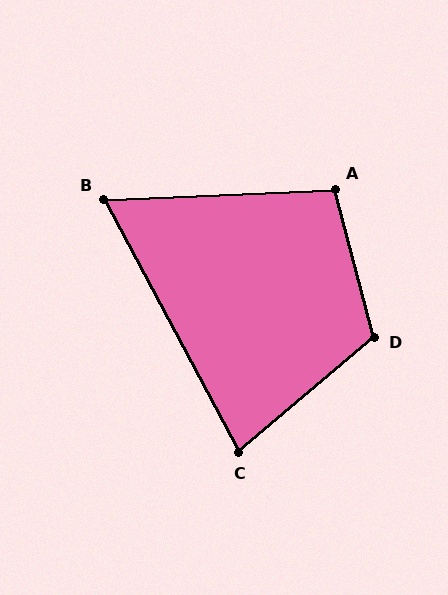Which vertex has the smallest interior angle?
B, at approximately 64 degrees.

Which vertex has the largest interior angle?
D, at approximately 116 degrees.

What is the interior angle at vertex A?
Approximately 102 degrees (obtuse).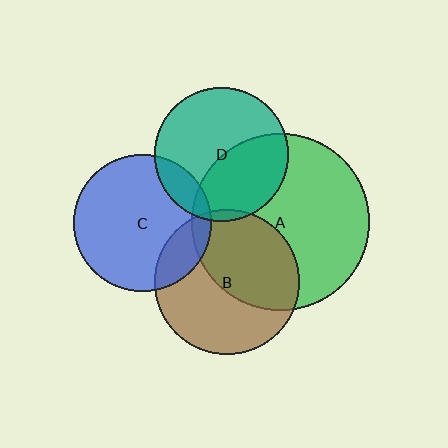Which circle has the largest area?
Circle A (green).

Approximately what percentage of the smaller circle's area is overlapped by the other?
Approximately 5%.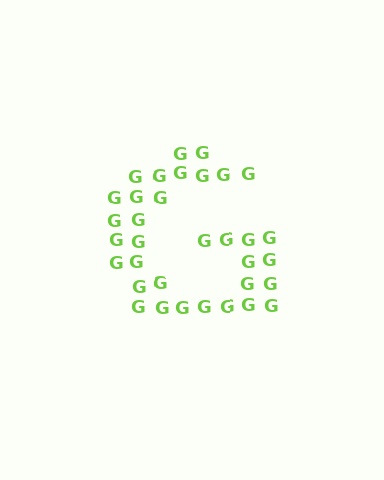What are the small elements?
The small elements are letter G's.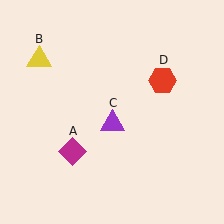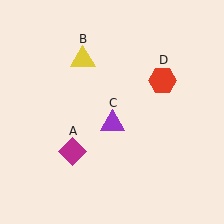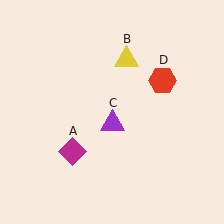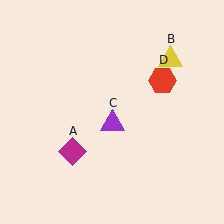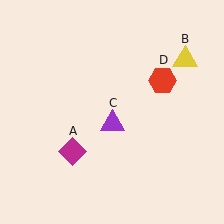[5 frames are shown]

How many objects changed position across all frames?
1 object changed position: yellow triangle (object B).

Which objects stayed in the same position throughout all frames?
Magenta diamond (object A) and purple triangle (object C) and red hexagon (object D) remained stationary.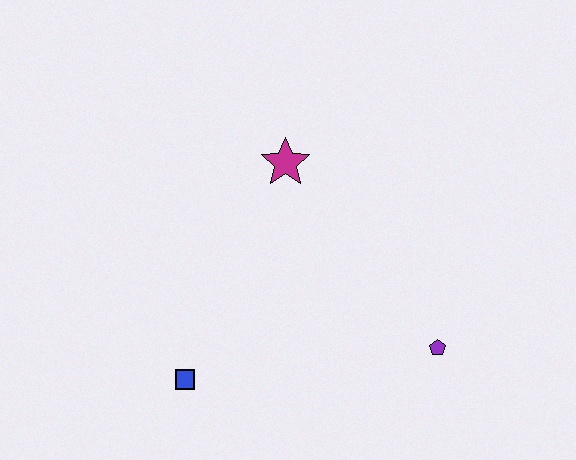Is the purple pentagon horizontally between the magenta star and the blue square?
No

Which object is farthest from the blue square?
The purple pentagon is farthest from the blue square.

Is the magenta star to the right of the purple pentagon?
No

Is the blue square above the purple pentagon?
No